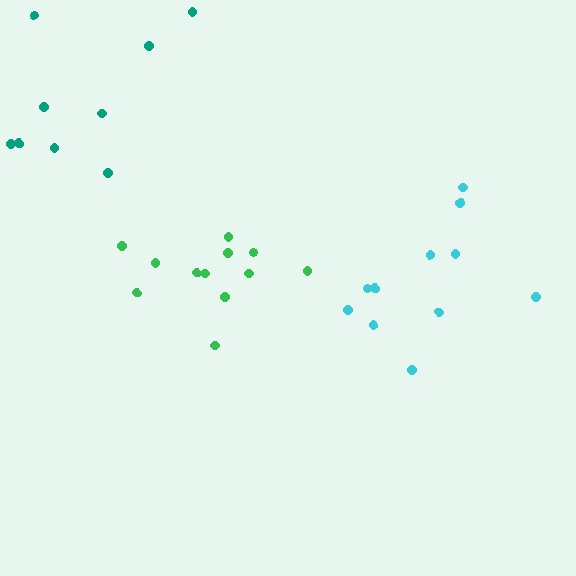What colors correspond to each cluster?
The clusters are colored: green, cyan, teal.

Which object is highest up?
The teal cluster is topmost.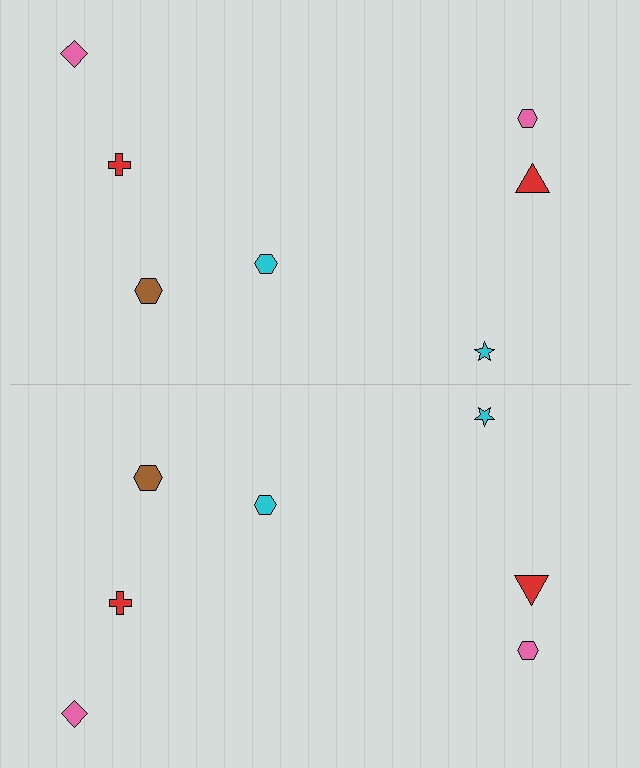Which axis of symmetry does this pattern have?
The pattern has a horizontal axis of symmetry running through the center of the image.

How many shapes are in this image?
There are 14 shapes in this image.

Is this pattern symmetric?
Yes, this pattern has bilateral (reflection) symmetry.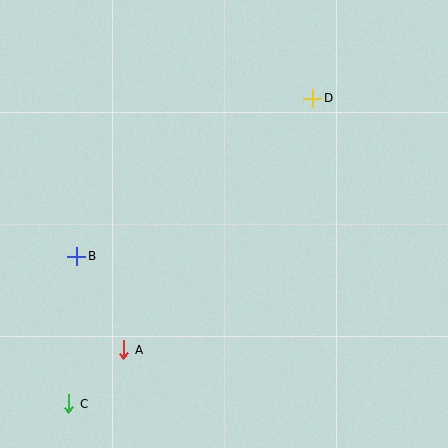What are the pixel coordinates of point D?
Point D is at (313, 98).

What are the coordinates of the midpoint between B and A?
The midpoint between B and A is at (100, 303).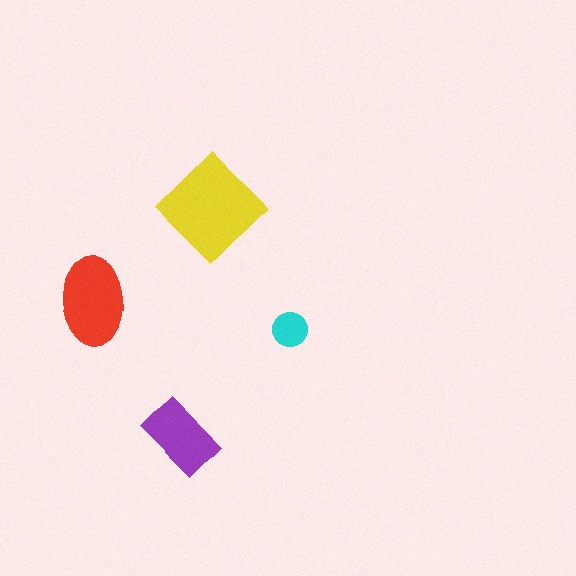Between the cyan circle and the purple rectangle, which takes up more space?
The purple rectangle.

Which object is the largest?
The yellow diamond.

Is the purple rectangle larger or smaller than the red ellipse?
Smaller.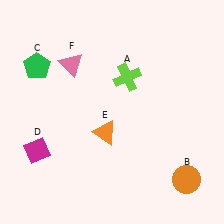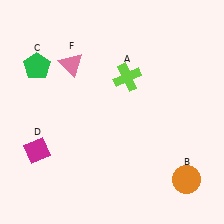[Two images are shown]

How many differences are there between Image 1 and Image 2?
There is 1 difference between the two images.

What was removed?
The orange triangle (E) was removed in Image 2.